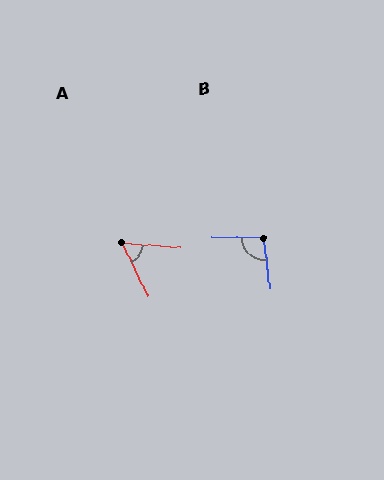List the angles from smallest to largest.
A (60°), B (96°).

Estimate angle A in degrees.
Approximately 60 degrees.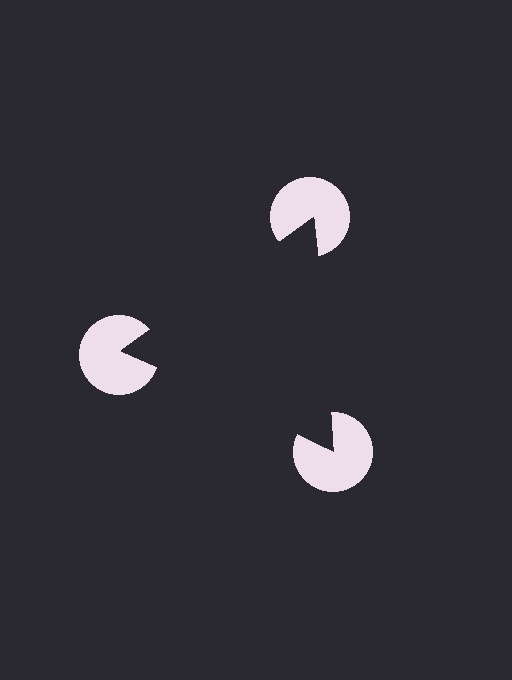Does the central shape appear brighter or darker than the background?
It typically appears slightly darker than the background, even though no actual brightness change is drawn.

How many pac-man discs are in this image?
There are 3 — one at each vertex of the illusory triangle.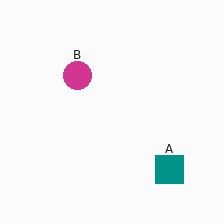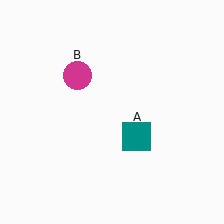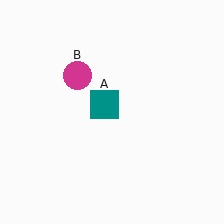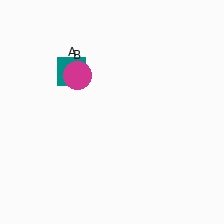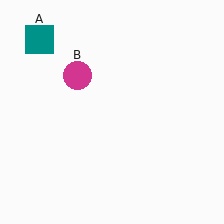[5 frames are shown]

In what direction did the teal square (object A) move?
The teal square (object A) moved up and to the left.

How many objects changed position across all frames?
1 object changed position: teal square (object A).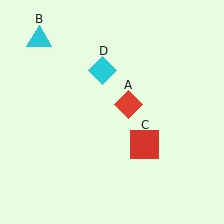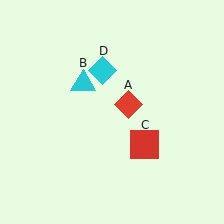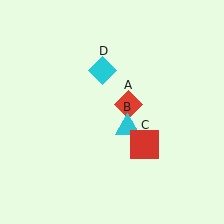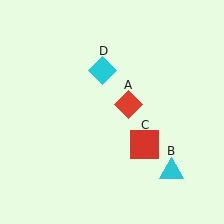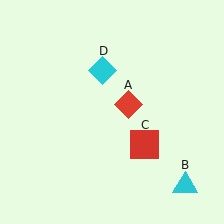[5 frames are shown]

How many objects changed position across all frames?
1 object changed position: cyan triangle (object B).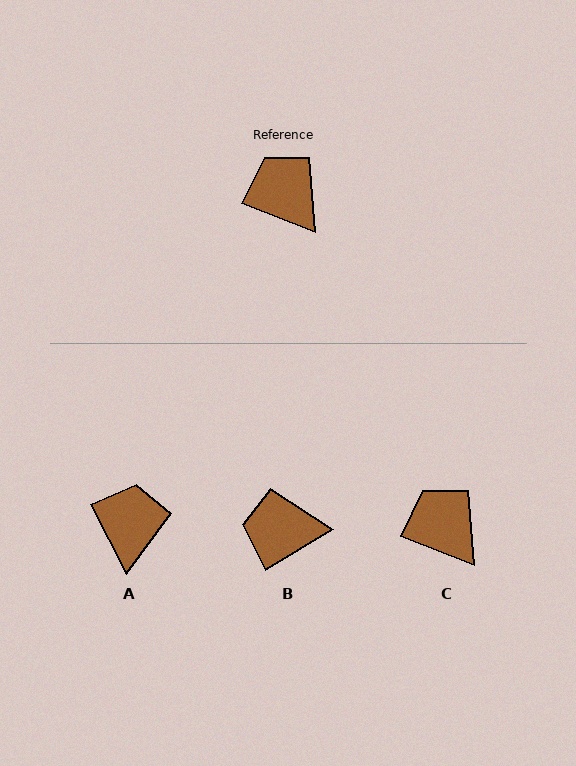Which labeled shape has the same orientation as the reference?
C.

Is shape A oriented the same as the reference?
No, it is off by about 41 degrees.